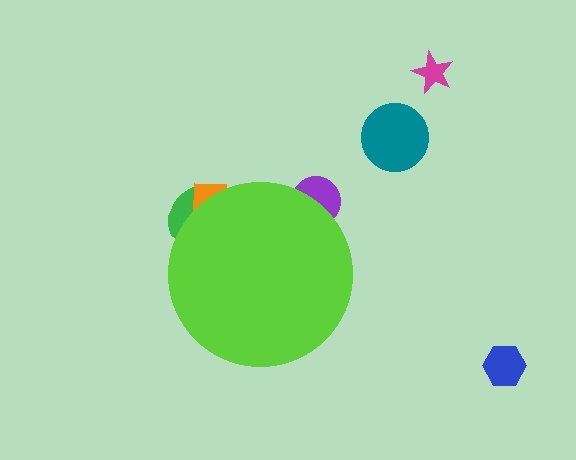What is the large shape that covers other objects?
A lime circle.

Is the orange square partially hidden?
Yes, the orange square is partially hidden behind the lime circle.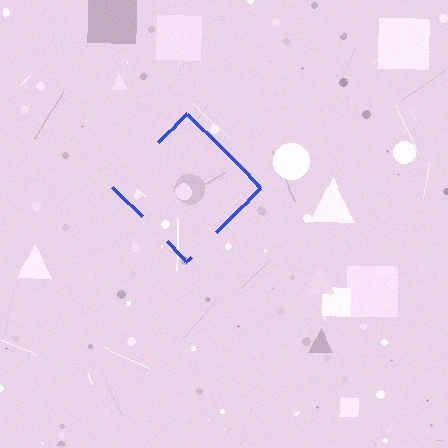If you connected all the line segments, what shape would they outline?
They would outline a diamond.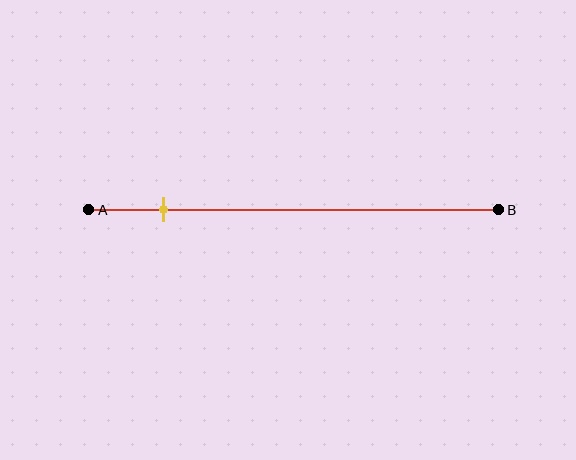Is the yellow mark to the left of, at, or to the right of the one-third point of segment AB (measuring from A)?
The yellow mark is to the left of the one-third point of segment AB.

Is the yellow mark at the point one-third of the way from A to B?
No, the mark is at about 20% from A, not at the 33% one-third point.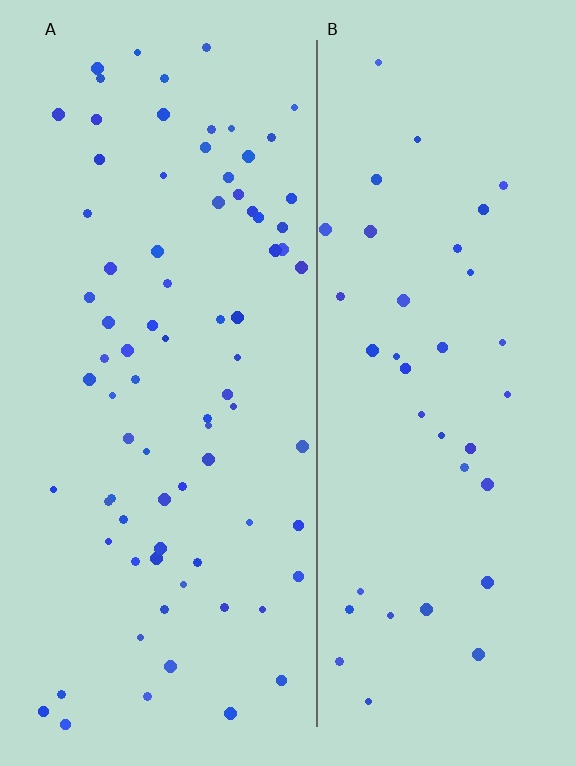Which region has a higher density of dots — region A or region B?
A (the left).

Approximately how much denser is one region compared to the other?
Approximately 2.0× — region A over region B.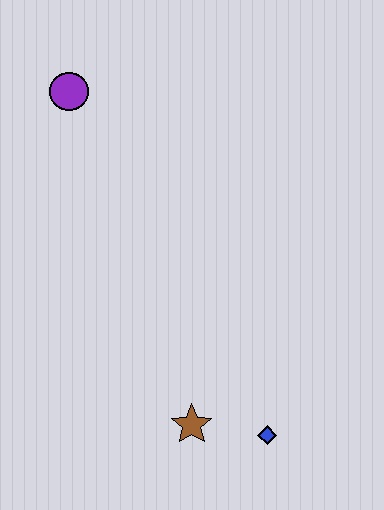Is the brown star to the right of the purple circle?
Yes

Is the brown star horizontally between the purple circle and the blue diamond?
Yes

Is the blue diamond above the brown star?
No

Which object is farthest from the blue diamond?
The purple circle is farthest from the blue diamond.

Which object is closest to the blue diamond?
The brown star is closest to the blue diamond.